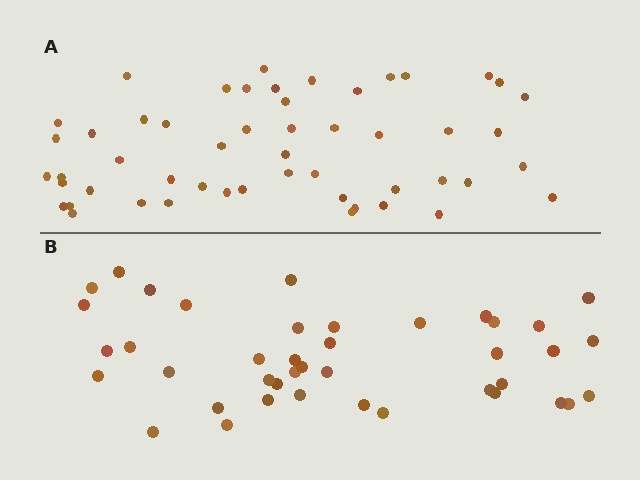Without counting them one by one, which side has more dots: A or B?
Region A (the top region) has more dots.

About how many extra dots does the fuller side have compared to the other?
Region A has roughly 12 or so more dots than region B.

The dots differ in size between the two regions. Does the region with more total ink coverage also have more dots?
No. Region B has more total ink coverage because its dots are larger, but region A actually contains more individual dots. Total area can be misleading — the number of items is what matters here.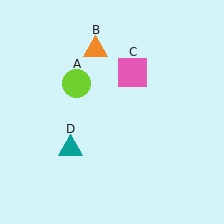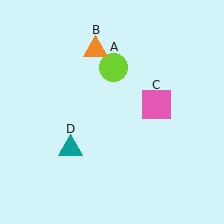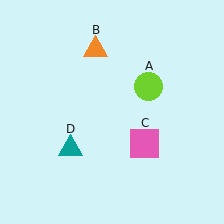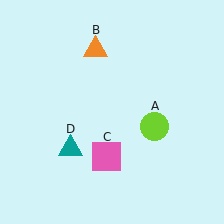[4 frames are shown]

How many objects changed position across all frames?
2 objects changed position: lime circle (object A), pink square (object C).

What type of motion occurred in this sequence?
The lime circle (object A), pink square (object C) rotated clockwise around the center of the scene.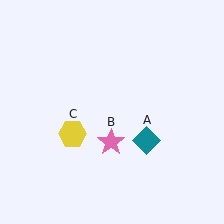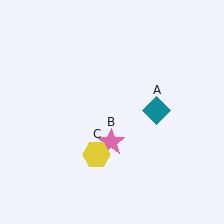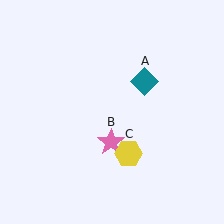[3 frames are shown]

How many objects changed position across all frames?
2 objects changed position: teal diamond (object A), yellow hexagon (object C).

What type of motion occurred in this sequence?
The teal diamond (object A), yellow hexagon (object C) rotated counterclockwise around the center of the scene.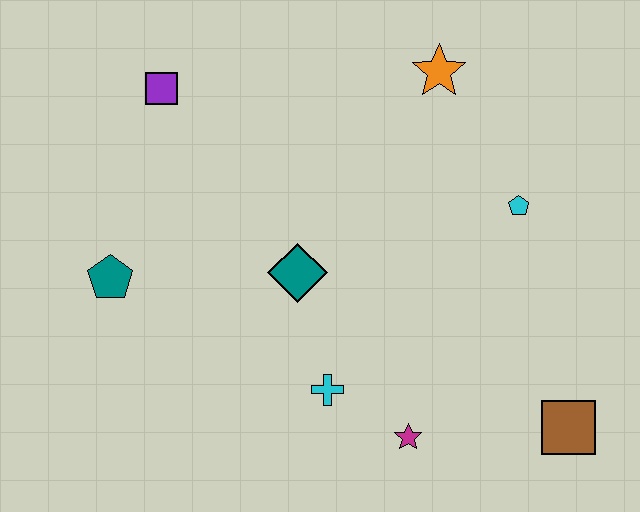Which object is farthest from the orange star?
The teal pentagon is farthest from the orange star.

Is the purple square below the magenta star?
No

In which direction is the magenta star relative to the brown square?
The magenta star is to the left of the brown square.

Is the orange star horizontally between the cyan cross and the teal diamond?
No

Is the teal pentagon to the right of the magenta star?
No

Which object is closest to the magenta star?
The cyan cross is closest to the magenta star.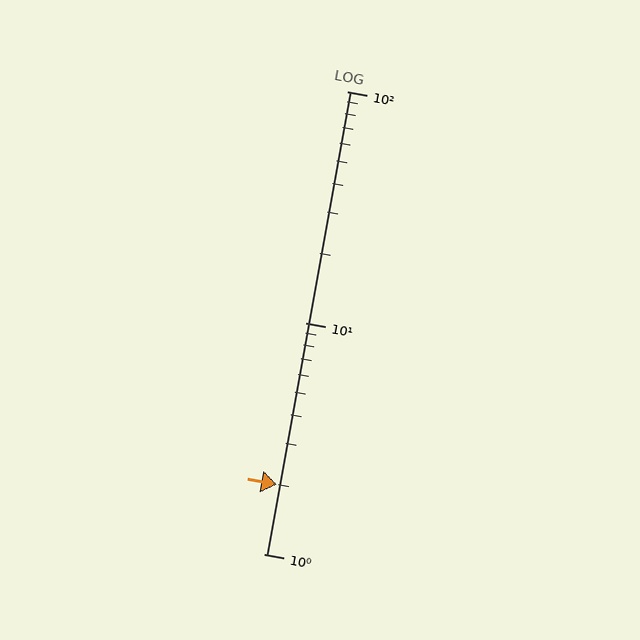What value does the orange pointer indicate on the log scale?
The pointer indicates approximately 2.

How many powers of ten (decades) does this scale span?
The scale spans 2 decades, from 1 to 100.